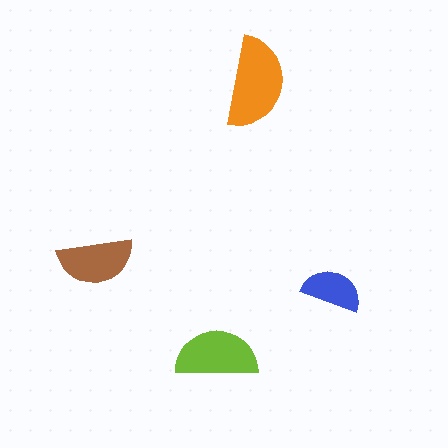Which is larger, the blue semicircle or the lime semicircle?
The lime one.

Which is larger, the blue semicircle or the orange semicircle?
The orange one.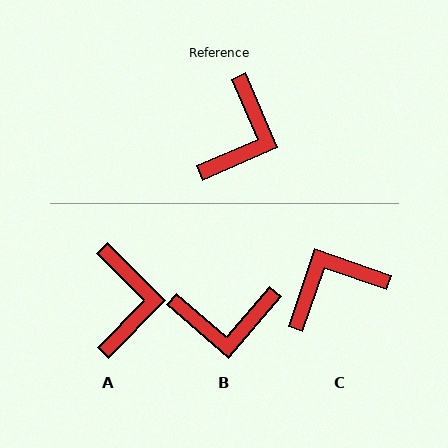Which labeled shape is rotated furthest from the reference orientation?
C, about 138 degrees away.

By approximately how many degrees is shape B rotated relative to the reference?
Approximately 64 degrees clockwise.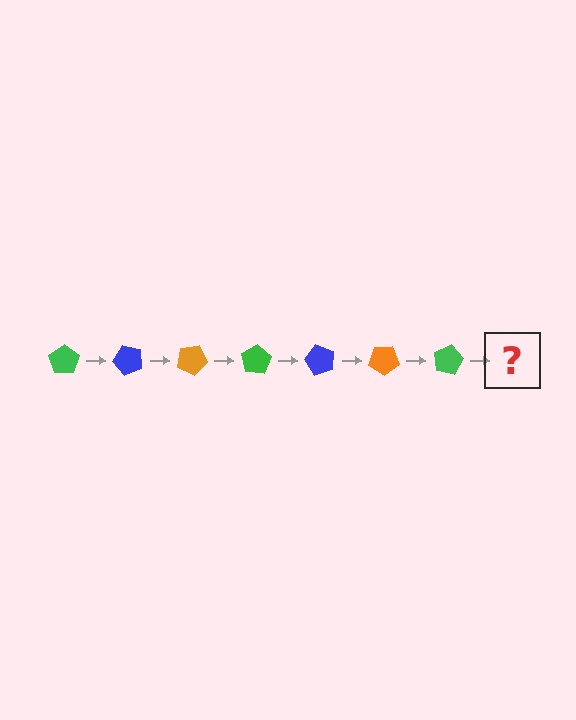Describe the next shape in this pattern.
It should be a blue pentagon, rotated 350 degrees from the start.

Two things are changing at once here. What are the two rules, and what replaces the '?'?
The two rules are that it rotates 50 degrees each step and the color cycles through green, blue, and orange. The '?' should be a blue pentagon, rotated 350 degrees from the start.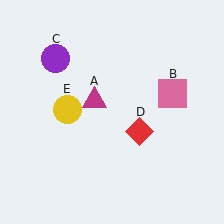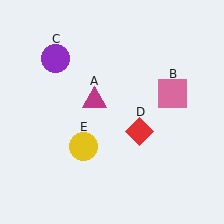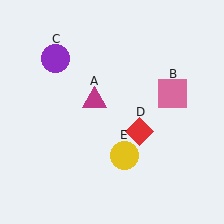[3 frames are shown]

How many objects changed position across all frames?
1 object changed position: yellow circle (object E).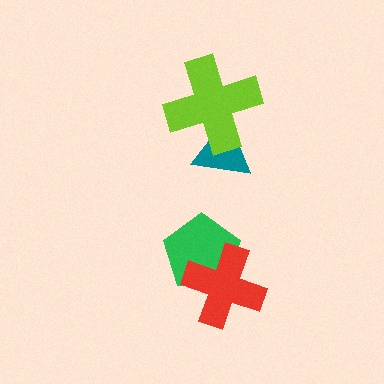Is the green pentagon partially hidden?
Yes, it is partially covered by another shape.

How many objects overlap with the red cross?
1 object overlaps with the red cross.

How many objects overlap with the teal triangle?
1 object overlaps with the teal triangle.